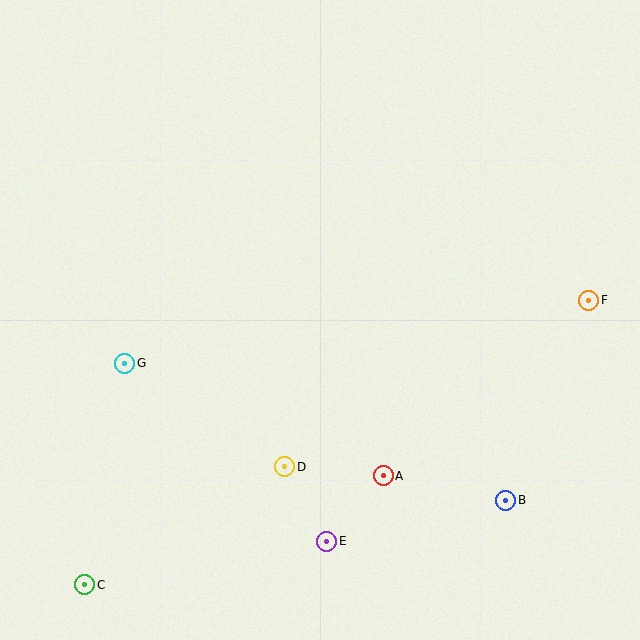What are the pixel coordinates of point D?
Point D is at (285, 467).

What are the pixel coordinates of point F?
Point F is at (589, 300).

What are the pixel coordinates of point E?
Point E is at (327, 541).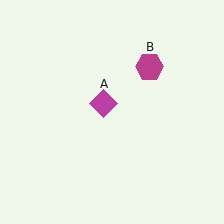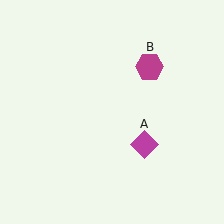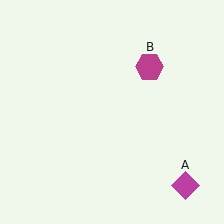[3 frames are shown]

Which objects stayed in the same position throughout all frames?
Magenta hexagon (object B) remained stationary.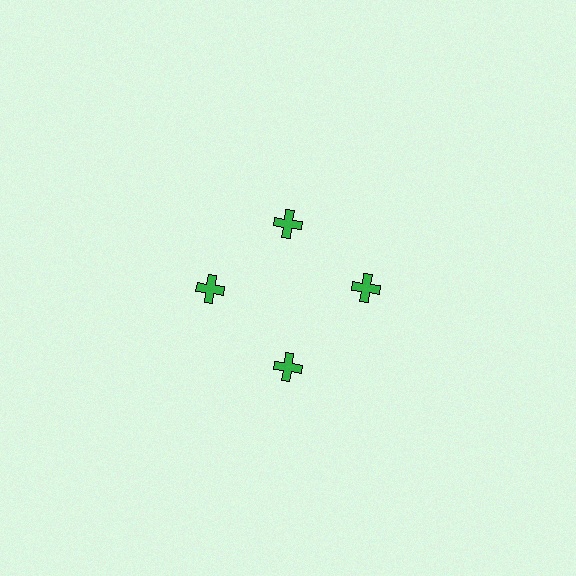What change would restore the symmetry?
The symmetry would be restored by moving it outward, back onto the ring so that all 4 crosses sit at equal angles and equal distance from the center.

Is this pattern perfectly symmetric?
No. The 4 green crosses are arranged in a ring, but one element near the 12 o'clock position is pulled inward toward the center, breaking the 4-fold rotational symmetry.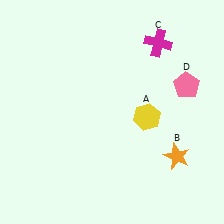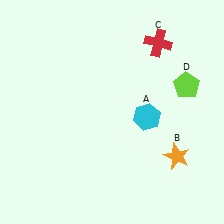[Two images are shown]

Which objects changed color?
A changed from yellow to cyan. C changed from magenta to red. D changed from pink to lime.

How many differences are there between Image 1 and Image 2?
There are 3 differences between the two images.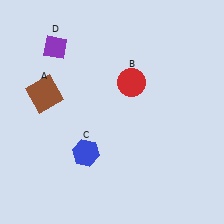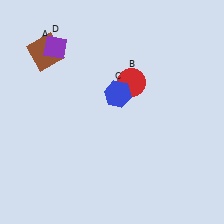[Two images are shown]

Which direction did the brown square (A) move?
The brown square (A) moved up.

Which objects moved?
The objects that moved are: the brown square (A), the blue hexagon (C).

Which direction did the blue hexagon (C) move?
The blue hexagon (C) moved up.